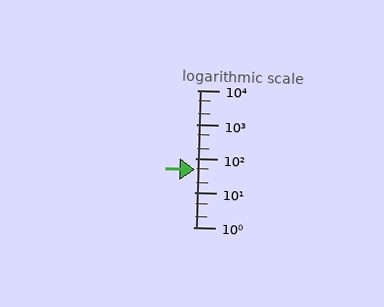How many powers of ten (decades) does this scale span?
The scale spans 4 decades, from 1 to 10000.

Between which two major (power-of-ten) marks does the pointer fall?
The pointer is between 10 and 100.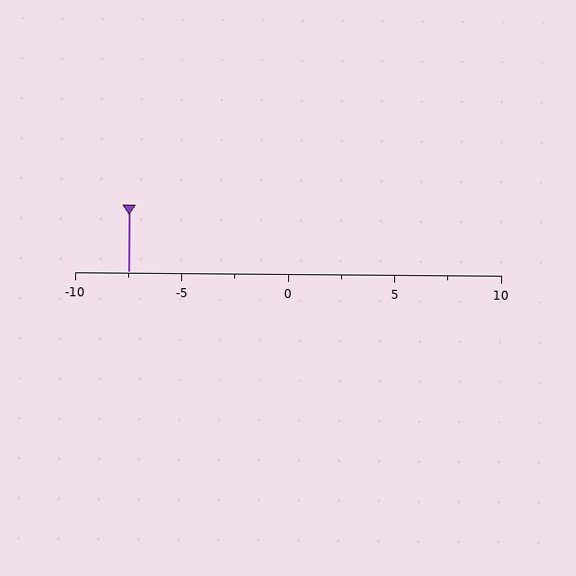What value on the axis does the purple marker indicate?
The marker indicates approximately -7.5.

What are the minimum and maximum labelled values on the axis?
The axis runs from -10 to 10.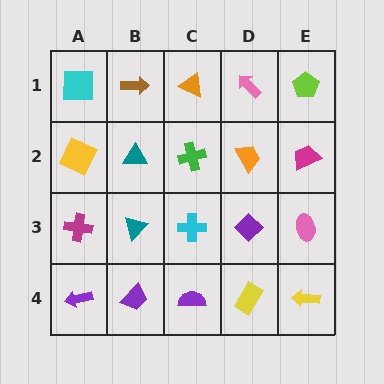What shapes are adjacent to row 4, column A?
A magenta cross (row 3, column A), a purple trapezoid (row 4, column B).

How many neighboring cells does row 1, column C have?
3.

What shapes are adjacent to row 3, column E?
A magenta trapezoid (row 2, column E), a yellow arrow (row 4, column E), a purple diamond (row 3, column D).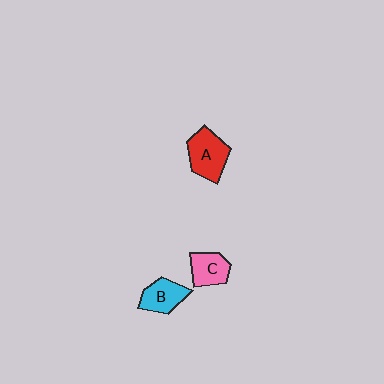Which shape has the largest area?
Shape A (red).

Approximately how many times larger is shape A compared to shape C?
Approximately 1.4 times.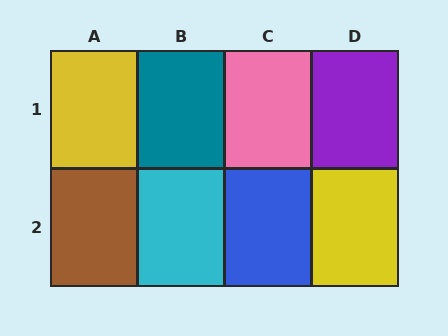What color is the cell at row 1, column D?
Purple.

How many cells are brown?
1 cell is brown.